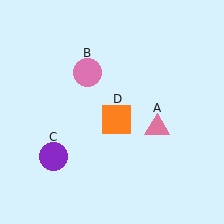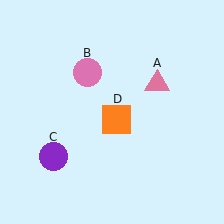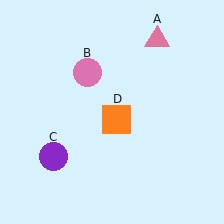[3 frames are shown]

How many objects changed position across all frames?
1 object changed position: pink triangle (object A).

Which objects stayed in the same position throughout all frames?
Pink circle (object B) and purple circle (object C) and orange square (object D) remained stationary.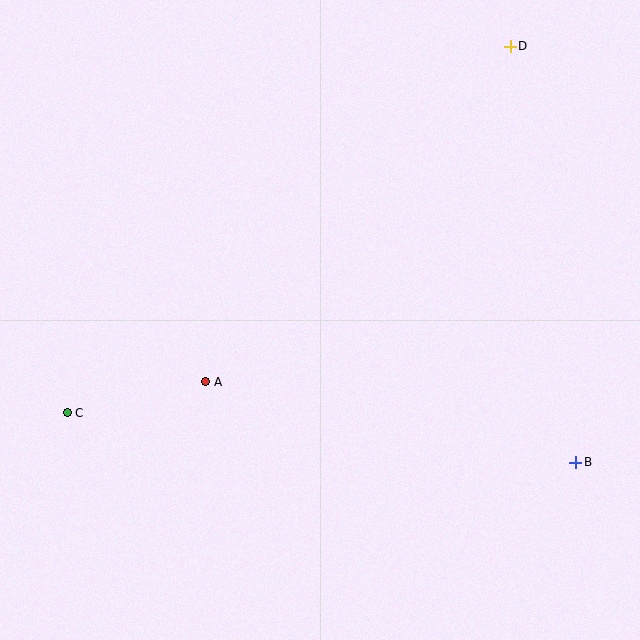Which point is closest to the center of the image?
Point A at (206, 382) is closest to the center.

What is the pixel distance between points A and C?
The distance between A and C is 142 pixels.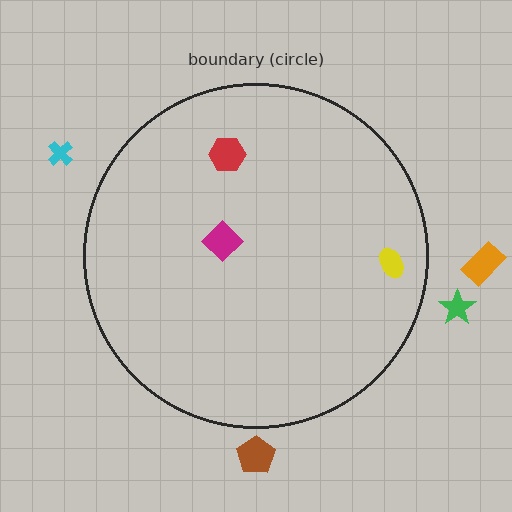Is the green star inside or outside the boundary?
Outside.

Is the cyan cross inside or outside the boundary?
Outside.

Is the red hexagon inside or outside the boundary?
Inside.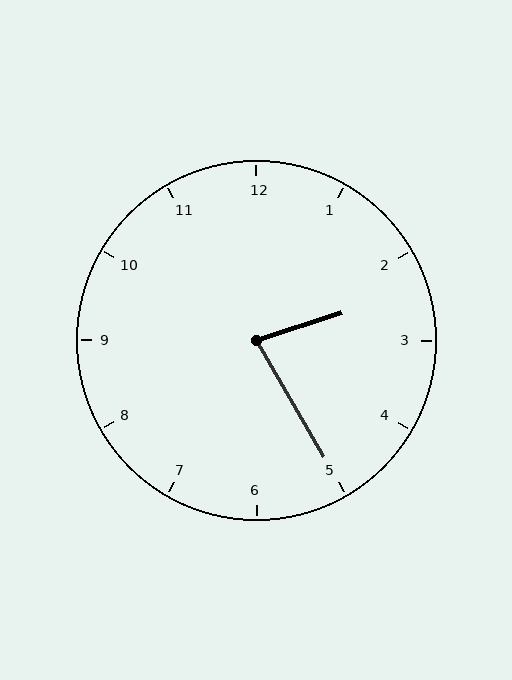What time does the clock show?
2:25.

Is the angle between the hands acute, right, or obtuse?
It is acute.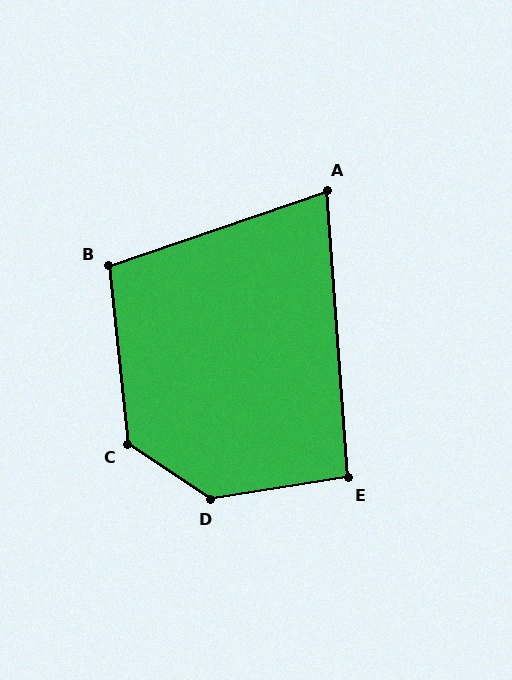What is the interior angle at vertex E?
Approximately 95 degrees (approximately right).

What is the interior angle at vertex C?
Approximately 130 degrees (obtuse).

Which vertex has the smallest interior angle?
A, at approximately 75 degrees.